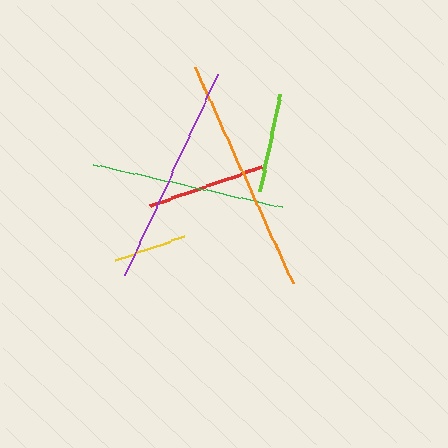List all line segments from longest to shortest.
From longest to shortest: orange, purple, green, red, lime, yellow.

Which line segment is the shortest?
The yellow line is the shortest at approximately 73 pixels.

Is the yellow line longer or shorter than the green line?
The green line is longer than the yellow line.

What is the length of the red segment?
The red segment is approximately 118 pixels long.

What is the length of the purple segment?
The purple segment is approximately 221 pixels long.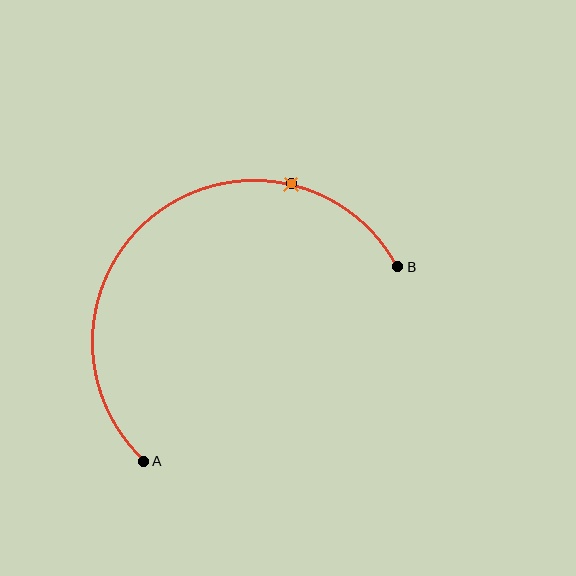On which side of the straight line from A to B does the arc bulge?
The arc bulges above and to the left of the straight line connecting A and B.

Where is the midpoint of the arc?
The arc midpoint is the point on the curve farthest from the straight line joining A and B. It sits above and to the left of that line.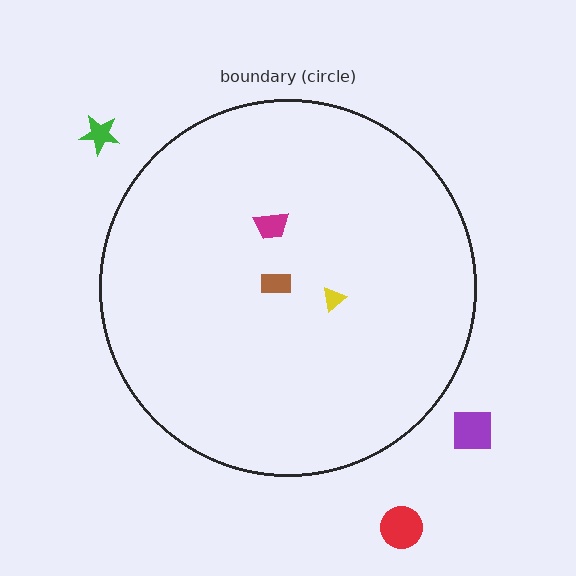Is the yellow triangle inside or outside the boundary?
Inside.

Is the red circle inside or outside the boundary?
Outside.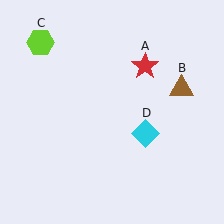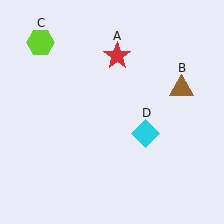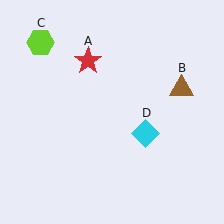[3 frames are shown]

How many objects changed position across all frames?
1 object changed position: red star (object A).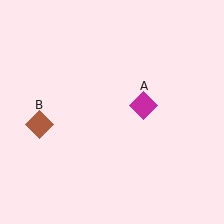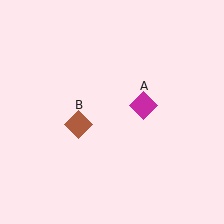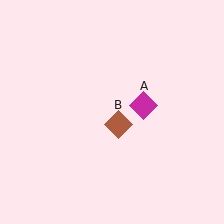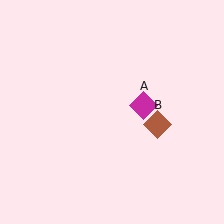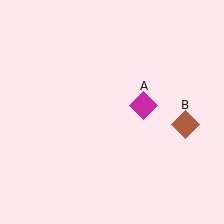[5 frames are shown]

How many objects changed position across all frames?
1 object changed position: brown diamond (object B).